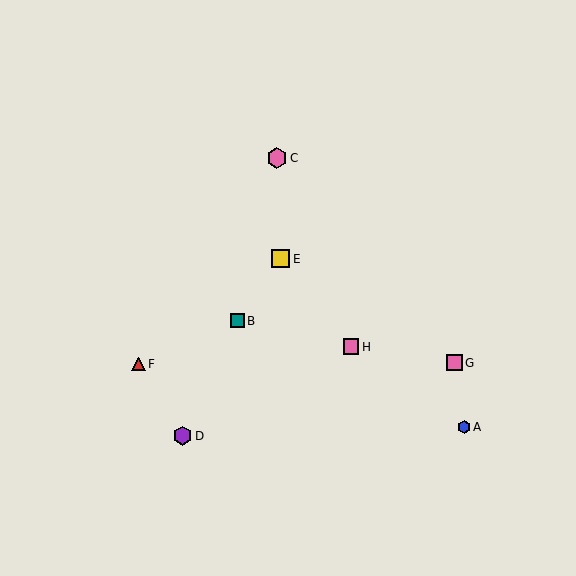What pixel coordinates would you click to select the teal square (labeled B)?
Click at (237, 321) to select the teal square B.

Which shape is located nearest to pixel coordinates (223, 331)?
The teal square (labeled B) at (237, 321) is nearest to that location.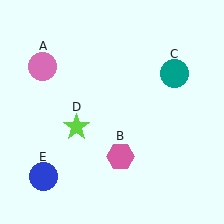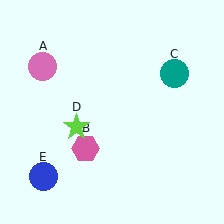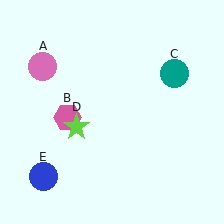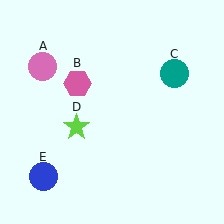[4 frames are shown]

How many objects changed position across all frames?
1 object changed position: pink hexagon (object B).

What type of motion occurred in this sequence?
The pink hexagon (object B) rotated clockwise around the center of the scene.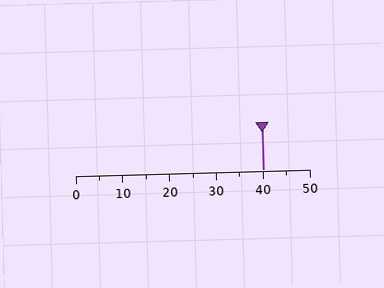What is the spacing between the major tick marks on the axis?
The major ticks are spaced 10 apart.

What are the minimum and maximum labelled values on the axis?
The axis runs from 0 to 50.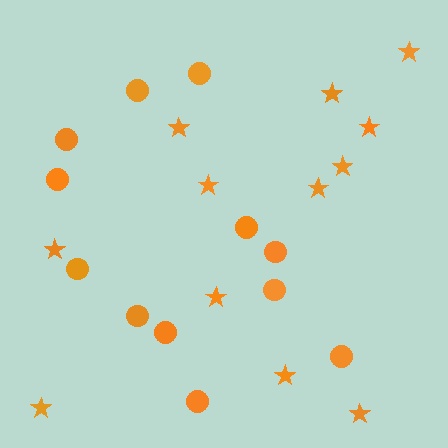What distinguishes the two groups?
There are 2 groups: one group of circles (12) and one group of stars (12).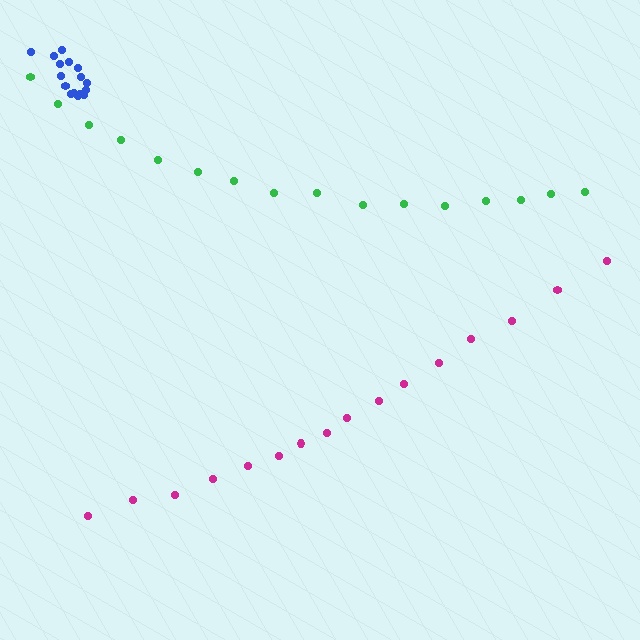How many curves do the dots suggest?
There are 3 distinct paths.